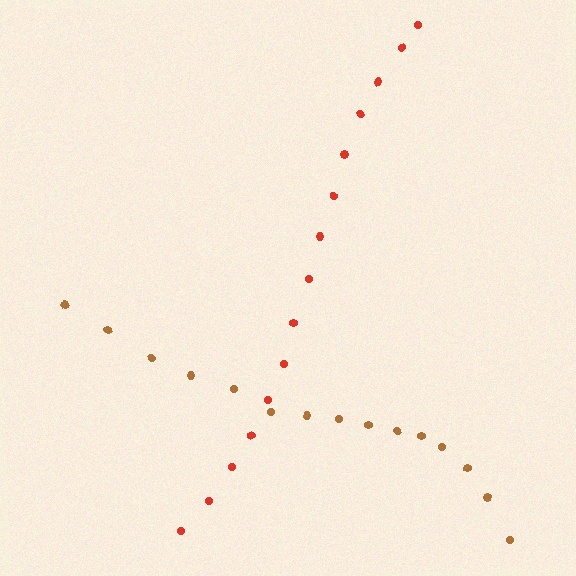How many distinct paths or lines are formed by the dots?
There are 2 distinct paths.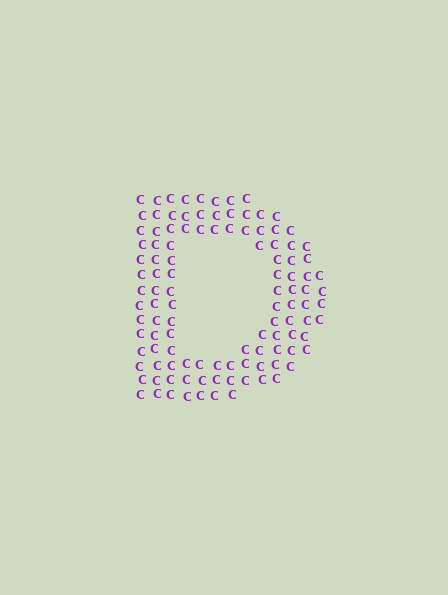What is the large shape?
The large shape is the letter D.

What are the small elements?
The small elements are letter C's.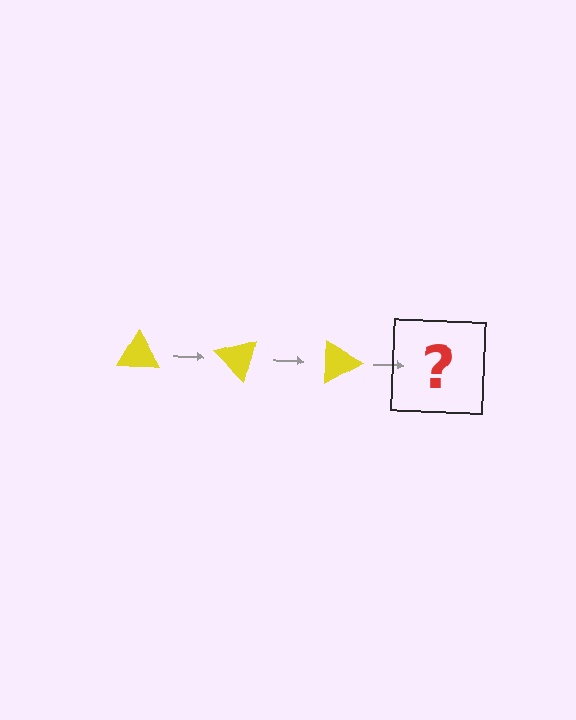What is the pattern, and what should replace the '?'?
The pattern is that the triangle rotates 45 degrees each step. The '?' should be a yellow triangle rotated 135 degrees.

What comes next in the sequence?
The next element should be a yellow triangle rotated 135 degrees.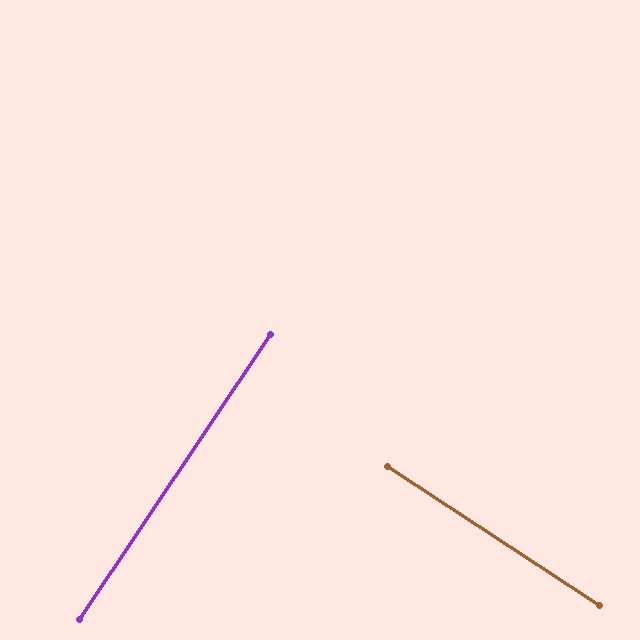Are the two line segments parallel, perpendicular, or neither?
Perpendicular — they meet at approximately 89°.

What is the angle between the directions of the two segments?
Approximately 89 degrees.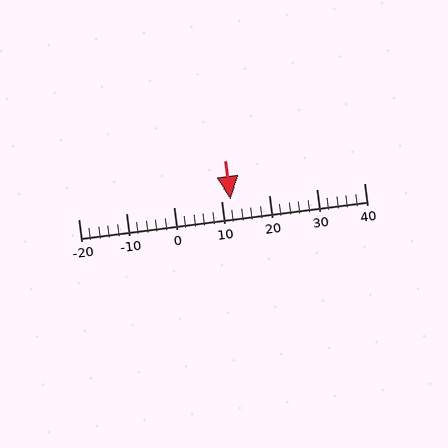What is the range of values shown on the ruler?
The ruler shows values from -20 to 40.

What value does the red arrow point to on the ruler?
The red arrow points to approximately 12.